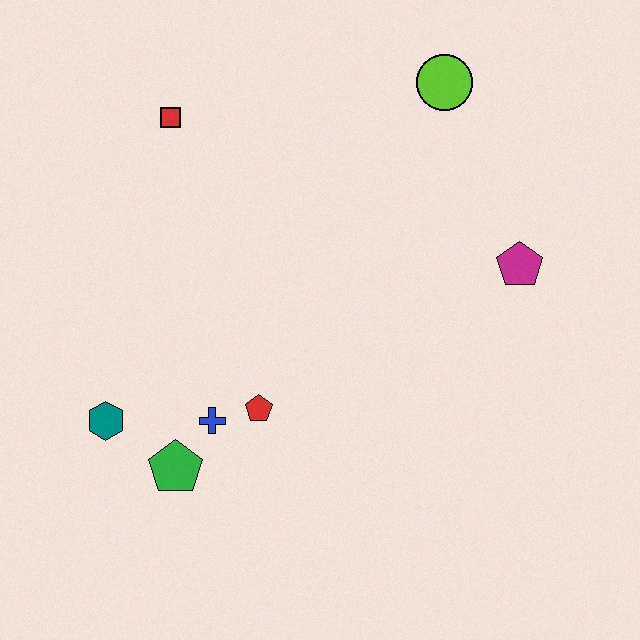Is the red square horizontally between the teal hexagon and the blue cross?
Yes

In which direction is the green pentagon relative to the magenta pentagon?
The green pentagon is to the left of the magenta pentagon.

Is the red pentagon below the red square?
Yes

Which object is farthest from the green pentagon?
The lime circle is farthest from the green pentagon.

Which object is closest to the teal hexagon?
The green pentagon is closest to the teal hexagon.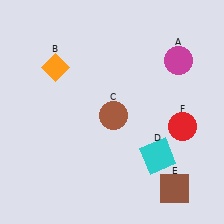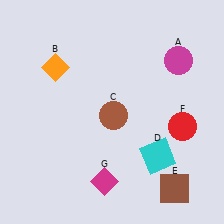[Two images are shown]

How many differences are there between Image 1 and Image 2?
There is 1 difference between the two images.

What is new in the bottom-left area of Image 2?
A magenta diamond (G) was added in the bottom-left area of Image 2.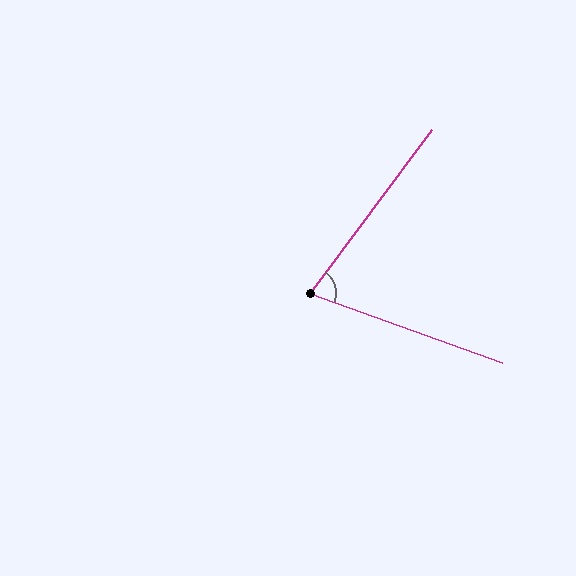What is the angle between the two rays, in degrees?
Approximately 73 degrees.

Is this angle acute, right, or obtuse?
It is acute.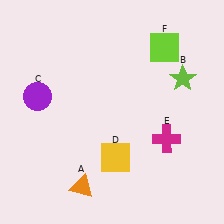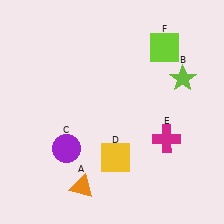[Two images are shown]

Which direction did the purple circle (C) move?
The purple circle (C) moved down.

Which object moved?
The purple circle (C) moved down.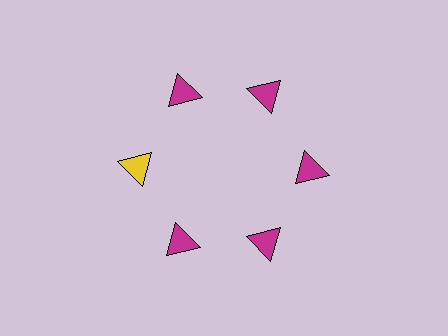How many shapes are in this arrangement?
There are 6 shapes arranged in a ring pattern.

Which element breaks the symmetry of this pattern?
The yellow triangle at roughly the 9 o'clock position breaks the symmetry. All other shapes are magenta triangles.